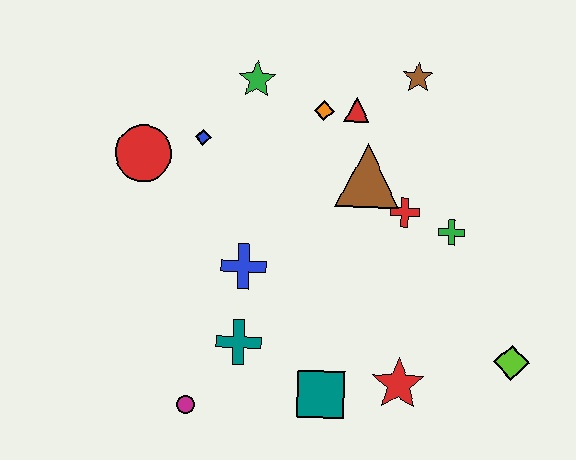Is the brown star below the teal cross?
No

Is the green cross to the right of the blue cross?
Yes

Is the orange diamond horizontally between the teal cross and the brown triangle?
Yes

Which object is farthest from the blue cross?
The lime diamond is farthest from the blue cross.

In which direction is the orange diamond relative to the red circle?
The orange diamond is to the right of the red circle.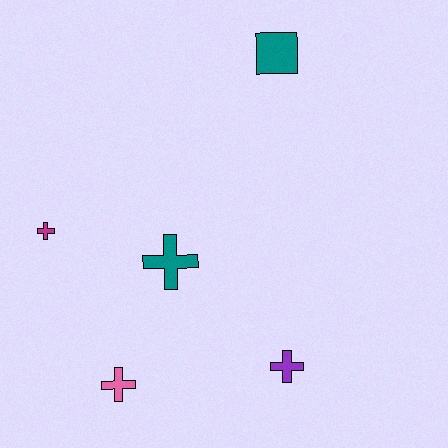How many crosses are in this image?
There are 4 crosses.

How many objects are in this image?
There are 5 objects.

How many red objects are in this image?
There are no red objects.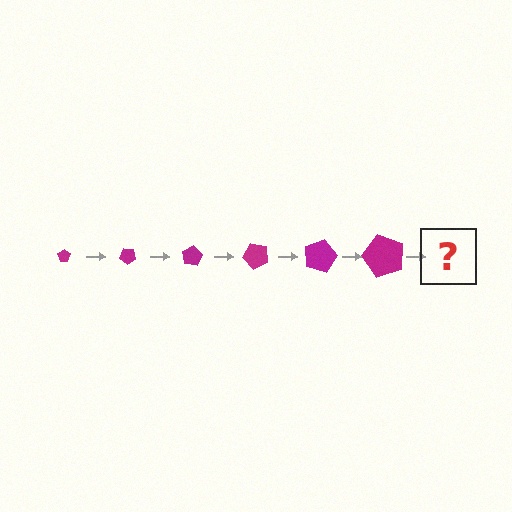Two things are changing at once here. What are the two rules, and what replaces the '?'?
The two rules are that the pentagon grows larger each step and it rotates 40 degrees each step. The '?' should be a pentagon, larger than the previous one and rotated 240 degrees from the start.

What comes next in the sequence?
The next element should be a pentagon, larger than the previous one and rotated 240 degrees from the start.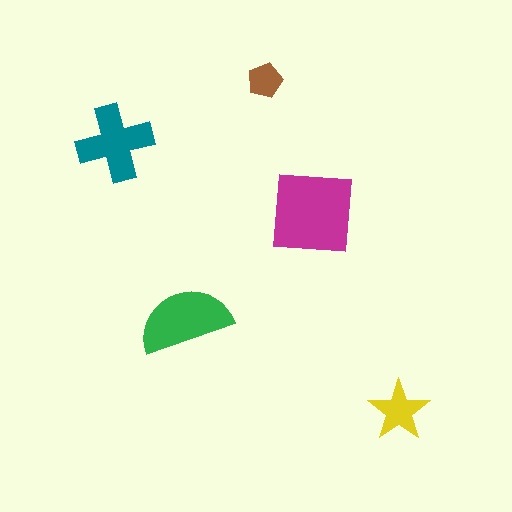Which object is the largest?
The magenta square.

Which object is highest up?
The brown pentagon is topmost.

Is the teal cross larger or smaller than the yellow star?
Larger.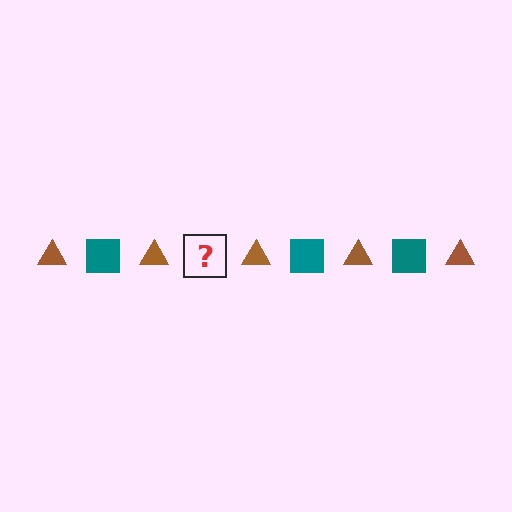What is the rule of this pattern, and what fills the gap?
The rule is that the pattern alternates between brown triangle and teal square. The gap should be filled with a teal square.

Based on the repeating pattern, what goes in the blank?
The blank should be a teal square.